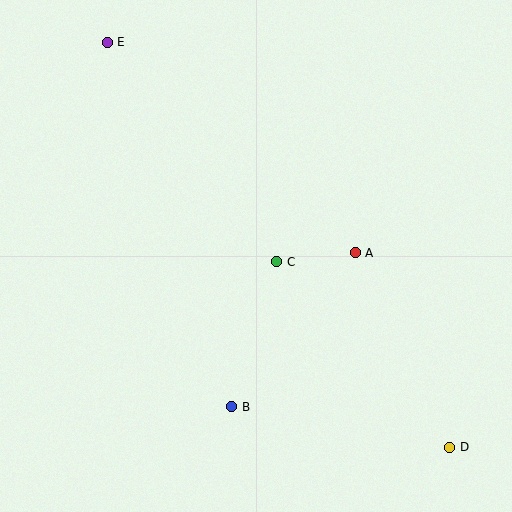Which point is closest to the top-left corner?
Point E is closest to the top-left corner.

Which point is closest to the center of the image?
Point C at (277, 262) is closest to the center.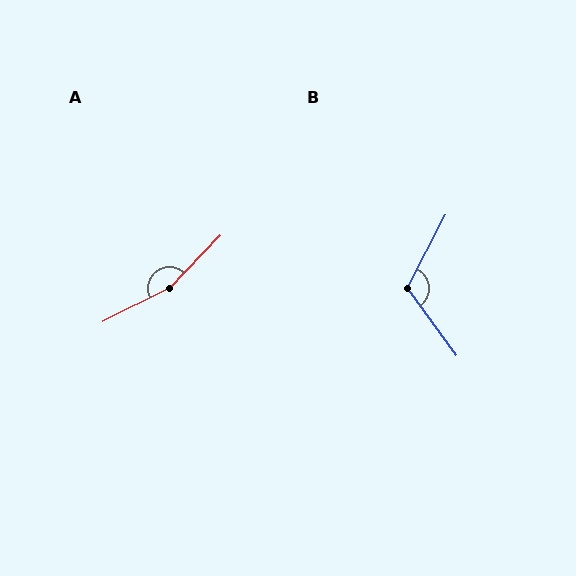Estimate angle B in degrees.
Approximately 116 degrees.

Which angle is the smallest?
B, at approximately 116 degrees.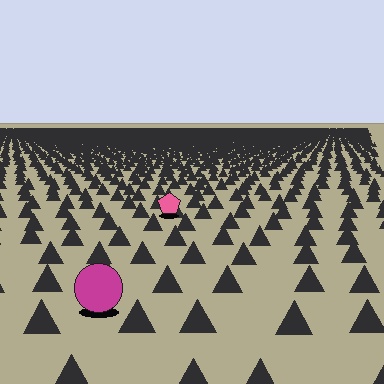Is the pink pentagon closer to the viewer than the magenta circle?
No. The magenta circle is closer — you can tell from the texture gradient: the ground texture is coarser near it.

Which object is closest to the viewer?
The magenta circle is closest. The texture marks near it are larger and more spread out.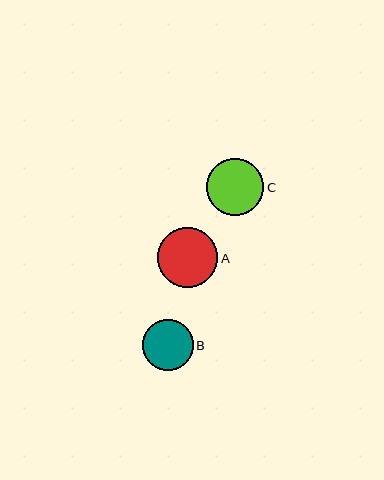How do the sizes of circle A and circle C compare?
Circle A and circle C are approximately the same size.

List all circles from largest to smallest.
From largest to smallest: A, C, B.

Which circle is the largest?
Circle A is the largest with a size of approximately 60 pixels.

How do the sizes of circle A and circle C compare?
Circle A and circle C are approximately the same size.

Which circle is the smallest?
Circle B is the smallest with a size of approximately 51 pixels.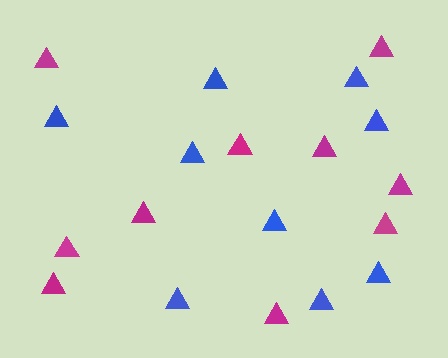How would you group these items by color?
There are 2 groups: one group of blue triangles (9) and one group of magenta triangles (10).